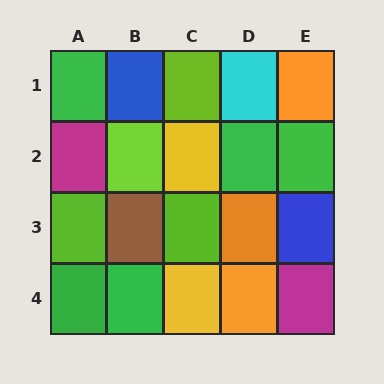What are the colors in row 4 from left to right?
Green, green, yellow, orange, magenta.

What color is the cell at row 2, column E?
Green.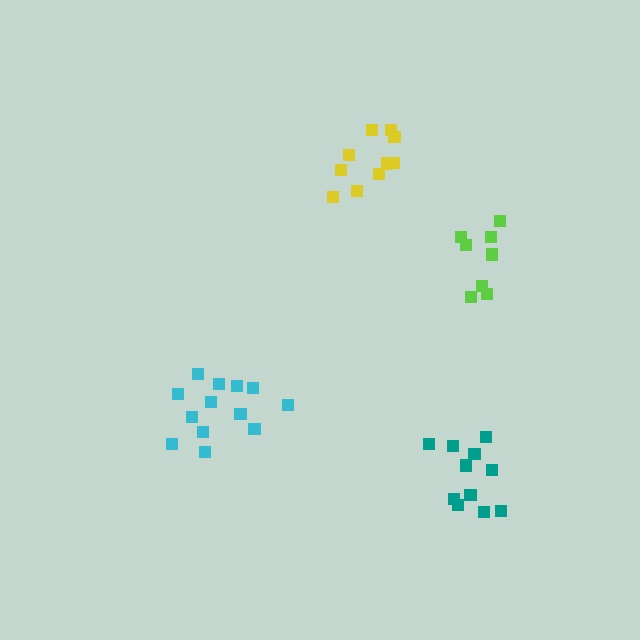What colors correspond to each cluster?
The clusters are colored: cyan, yellow, lime, teal.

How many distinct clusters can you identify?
There are 4 distinct clusters.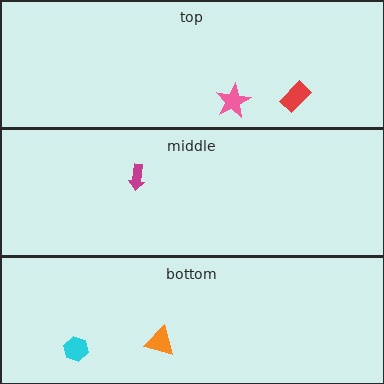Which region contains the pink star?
The top region.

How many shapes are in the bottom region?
2.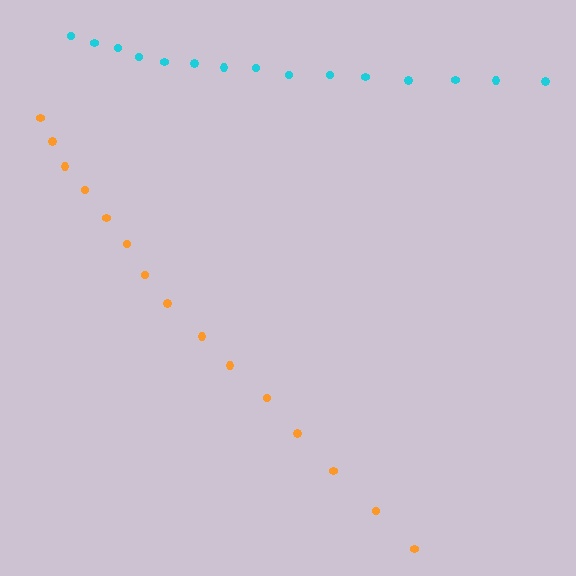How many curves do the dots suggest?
There are 2 distinct paths.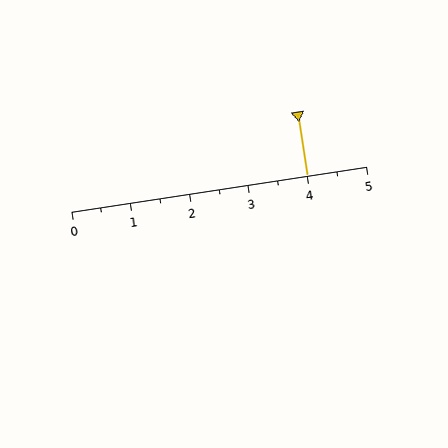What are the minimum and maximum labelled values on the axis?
The axis runs from 0 to 5.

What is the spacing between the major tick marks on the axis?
The major ticks are spaced 1 apart.